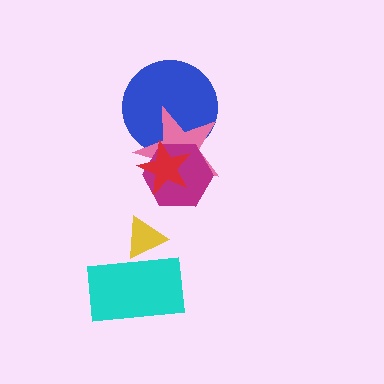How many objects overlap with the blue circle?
3 objects overlap with the blue circle.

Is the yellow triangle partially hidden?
Yes, it is partially covered by another shape.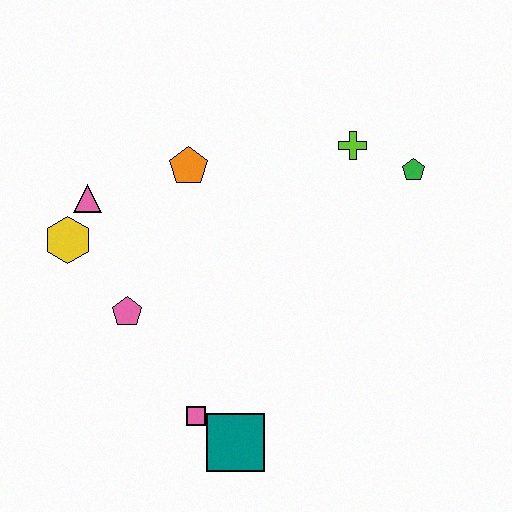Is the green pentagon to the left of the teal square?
No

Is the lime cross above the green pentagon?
Yes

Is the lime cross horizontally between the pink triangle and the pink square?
No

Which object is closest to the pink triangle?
The yellow hexagon is closest to the pink triangle.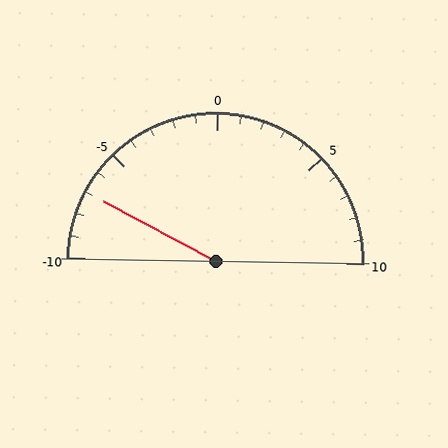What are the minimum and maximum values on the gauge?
The gauge ranges from -10 to 10.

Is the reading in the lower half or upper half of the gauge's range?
The reading is in the lower half of the range (-10 to 10).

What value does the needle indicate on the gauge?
The needle indicates approximately -7.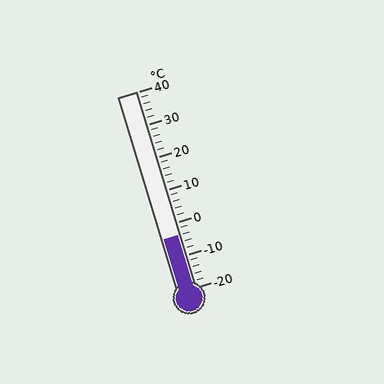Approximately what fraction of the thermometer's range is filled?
The thermometer is filled to approximately 25% of its range.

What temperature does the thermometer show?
The thermometer shows approximately -4°C.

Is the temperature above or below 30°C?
The temperature is below 30°C.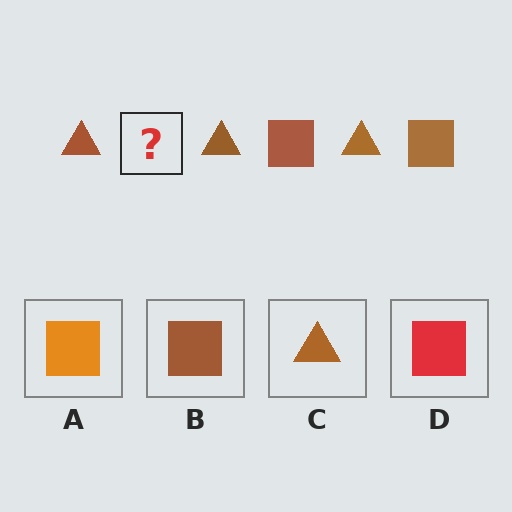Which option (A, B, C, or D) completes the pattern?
B.